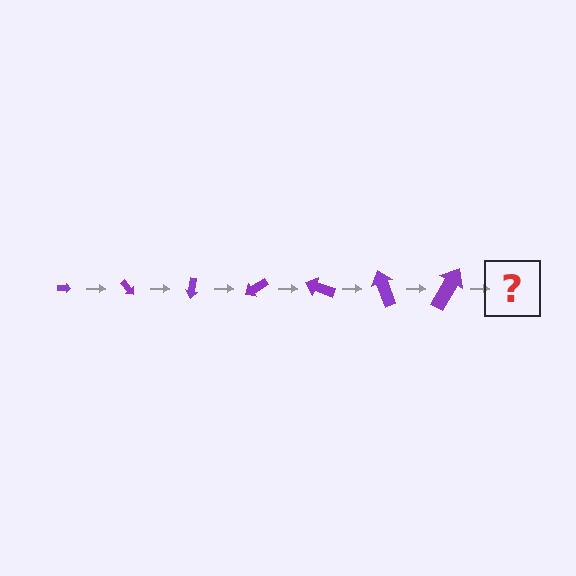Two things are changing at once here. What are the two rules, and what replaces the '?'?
The two rules are that the arrow grows larger each step and it rotates 50 degrees each step. The '?' should be an arrow, larger than the previous one and rotated 350 degrees from the start.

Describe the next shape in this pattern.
It should be an arrow, larger than the previous one and rotated 350 degrees from the start.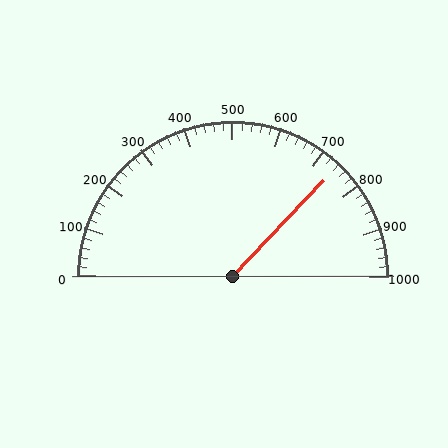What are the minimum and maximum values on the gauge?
The gauge ranges from 0 to 1000.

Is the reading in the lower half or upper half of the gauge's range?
The reading is in the upper half of the range (0 to 1000).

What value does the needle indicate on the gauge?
The needle indicates approximately 740.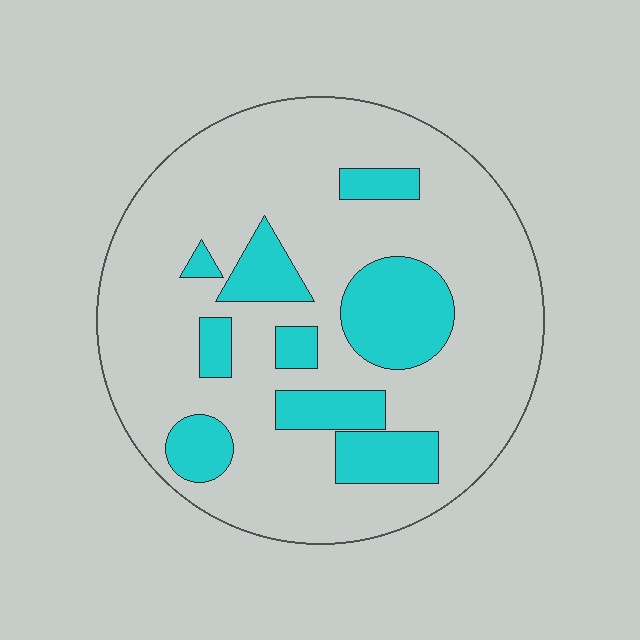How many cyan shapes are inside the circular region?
9.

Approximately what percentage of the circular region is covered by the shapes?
Approximately 25%.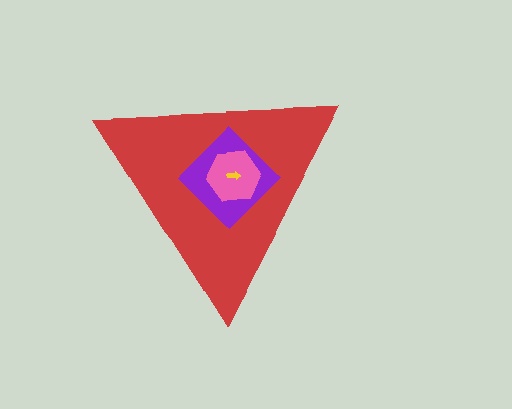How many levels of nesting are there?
4.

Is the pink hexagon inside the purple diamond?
Yes.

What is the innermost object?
The yellow arrow.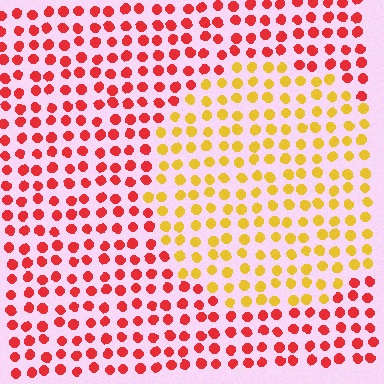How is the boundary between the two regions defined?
The boundary is defined purely by a slight shift in hue (about 51 degrees). Spacing, size, and orientation are identical on both sides.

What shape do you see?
I see a circle.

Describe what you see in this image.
The image is filled with small red elements in a uniform arrangement. A circle-shaped region is visible where the elements are tinted to a slightly different hue, forming a subtle color boundary.